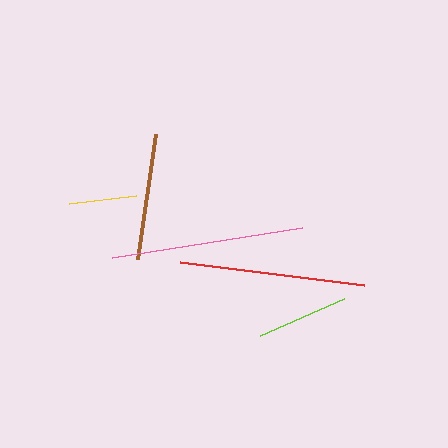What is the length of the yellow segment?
The yellow segment is approximately 68 pixels long.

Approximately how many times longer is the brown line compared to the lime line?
The brown line is approximately 1.4 times the length of the lime line.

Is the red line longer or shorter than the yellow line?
The red line is longer than the yellow line.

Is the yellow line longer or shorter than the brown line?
The brown line is longer than the yellow line.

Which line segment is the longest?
The pink line is the longest at approximately 192 pixels.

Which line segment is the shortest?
The yellow line is the shortest at approximately 68 pixels.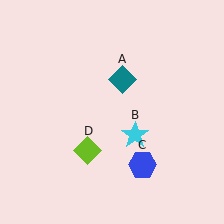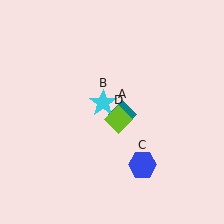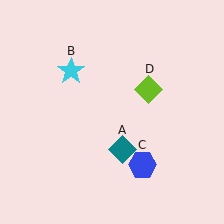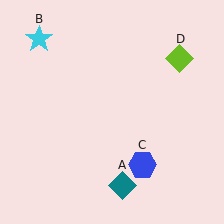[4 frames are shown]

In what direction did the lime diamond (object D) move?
The lime diamond (object D) moved up and to the right.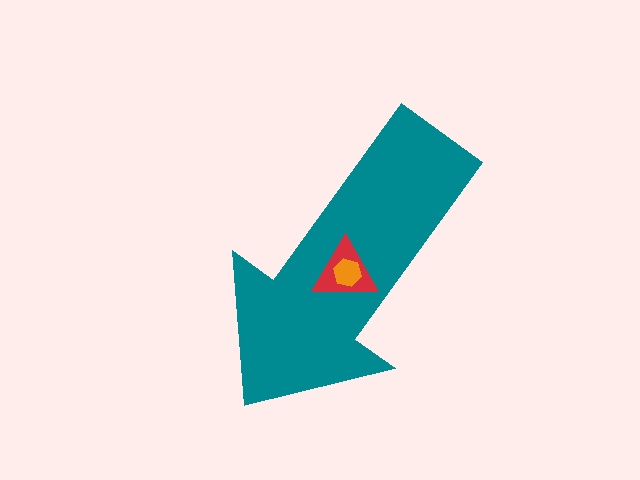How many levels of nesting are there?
3.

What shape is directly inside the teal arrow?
The red triangle.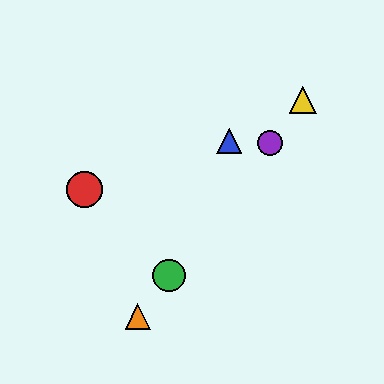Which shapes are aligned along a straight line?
The green circle, the yellow triangle, the purple circle, the orange triangle are aligned along a straight line.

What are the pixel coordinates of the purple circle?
The purple circle is at (270, 143).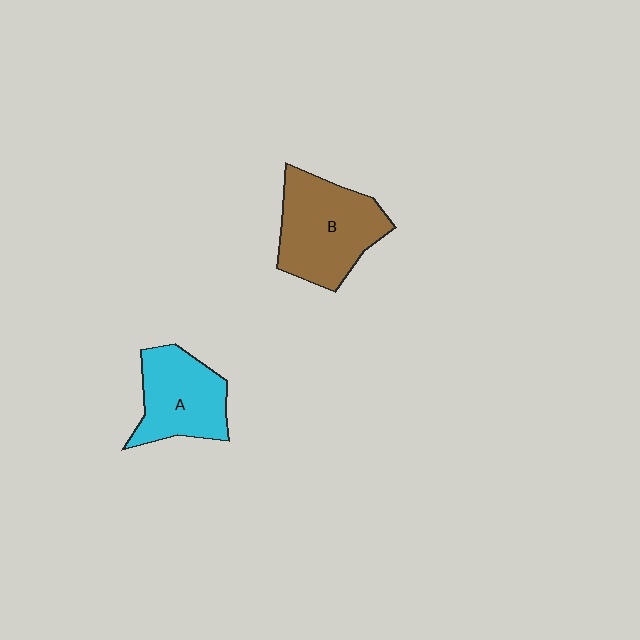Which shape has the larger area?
Shape B (brown).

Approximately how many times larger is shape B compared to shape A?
Approximately 1.3 times.